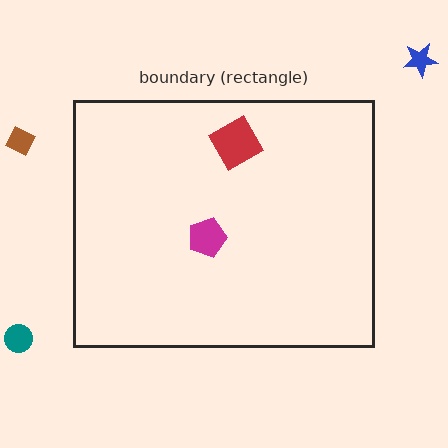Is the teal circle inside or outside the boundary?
Outside.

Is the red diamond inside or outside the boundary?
Inside.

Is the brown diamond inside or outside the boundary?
Outside.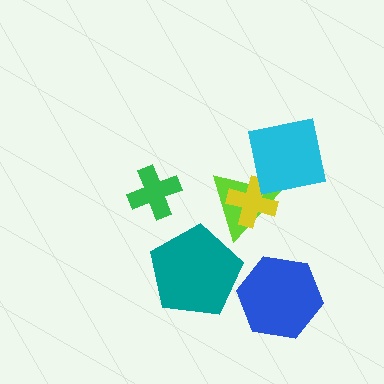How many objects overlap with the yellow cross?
1 object overlaps with the yellow cross.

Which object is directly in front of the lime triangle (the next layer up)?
The yellow cross is directly in front of the lime triangle.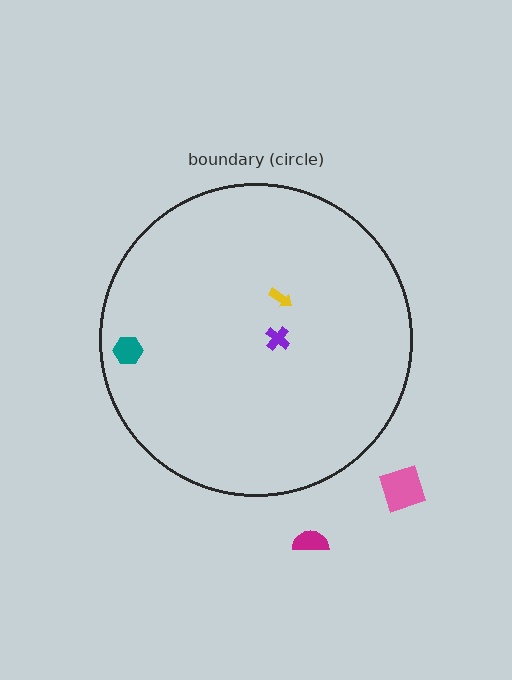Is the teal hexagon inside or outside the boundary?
Inside.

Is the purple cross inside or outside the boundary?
Inside.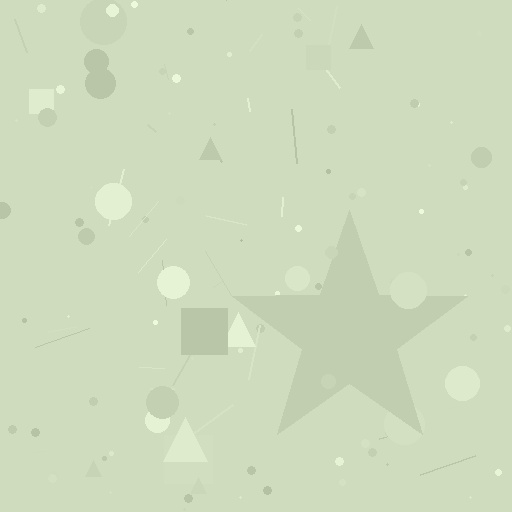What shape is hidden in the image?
A star is hidden in the image.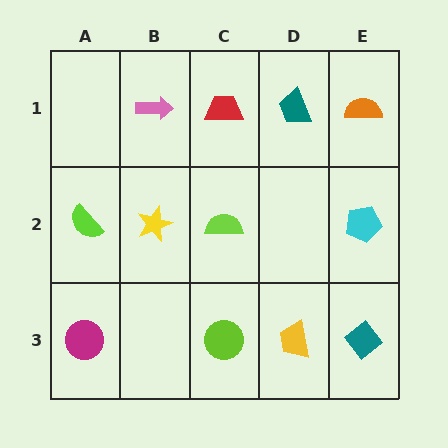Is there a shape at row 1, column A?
No, that cell is empty.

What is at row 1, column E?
An orange semicircle.